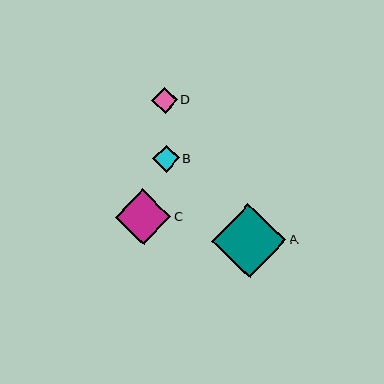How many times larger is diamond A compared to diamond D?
Diamond A is approximately 2.8 times the size of diamond D.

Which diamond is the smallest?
Diamond D is the smallest with a size of approximately 26 pixels.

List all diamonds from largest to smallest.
From largest to smallest: A, C, B, D.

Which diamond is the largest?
Diamond A is the largest with a size of approximately 74 pixels.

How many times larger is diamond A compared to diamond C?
Diamond A is approximately 1.3 times the size of diamond C.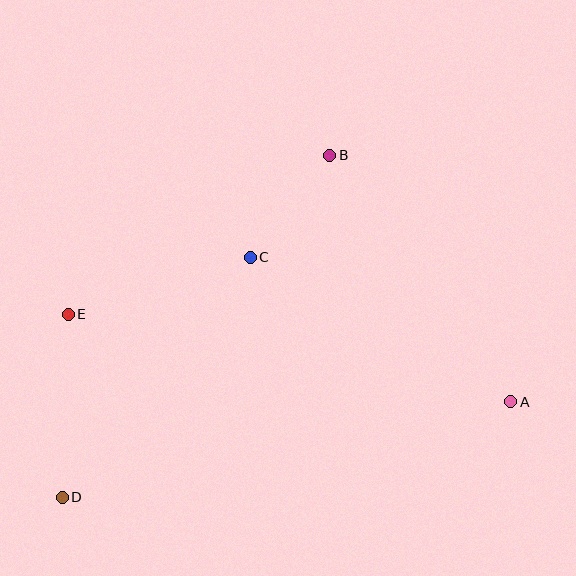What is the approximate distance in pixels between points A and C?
The distance between A and C is approximately 298 pixels.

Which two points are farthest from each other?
Points A and D are farthest from each other.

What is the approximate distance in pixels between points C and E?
The distance between C and E is approximately 190 pixels.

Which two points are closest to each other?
Points B and C are closest to each other.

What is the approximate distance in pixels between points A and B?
The distance between A and B is approximately 306 pixels.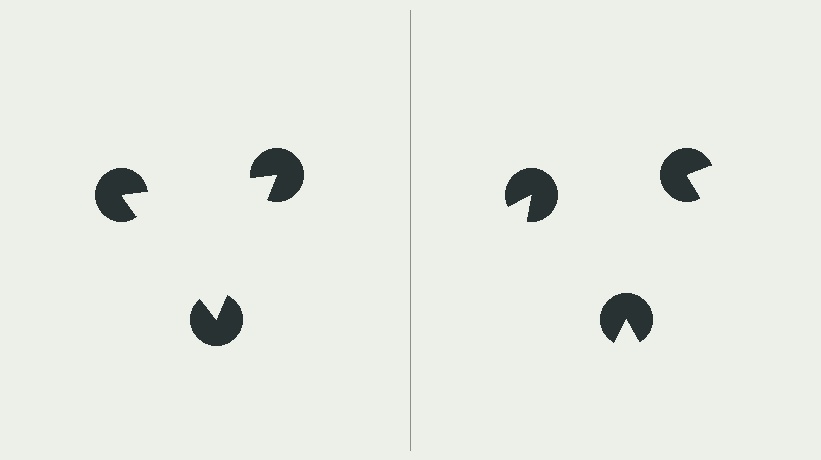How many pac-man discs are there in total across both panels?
6 — 3 on each side.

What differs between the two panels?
The pac-man discs are positioned identically on both sides; only the wedge orientations differ. On the left they align to a triangle; on the right they are misaligned.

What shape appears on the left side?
An illusory triangle.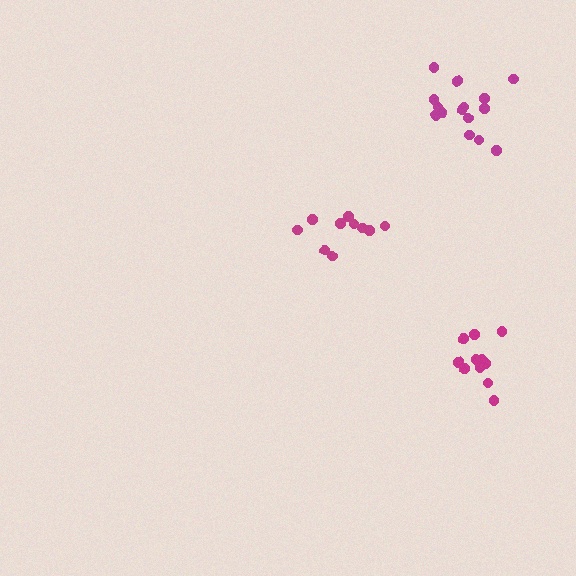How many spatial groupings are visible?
There are 3 spatial groupings.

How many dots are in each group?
Group 1: 15 dots, Group 2: 10 dots, Group 3: 11 dots (36 total).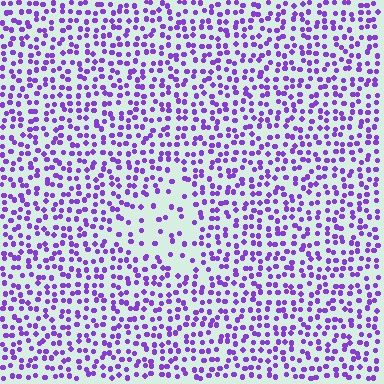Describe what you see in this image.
The image contains small purple elements arranged at two different densities. A triangle-shaped region is visible where the elements are less densely packed than the surrounding area.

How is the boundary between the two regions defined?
The boundary is defined by a change in element density (approximately 2.3x ratio). All elements are the same color, size, and shape.